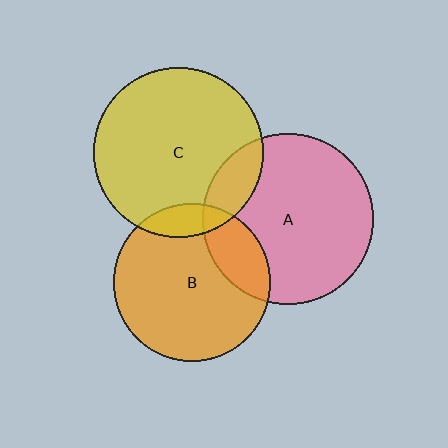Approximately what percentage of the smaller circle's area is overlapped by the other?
Approximately 20%.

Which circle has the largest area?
Circle A (pink).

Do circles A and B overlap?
Yes.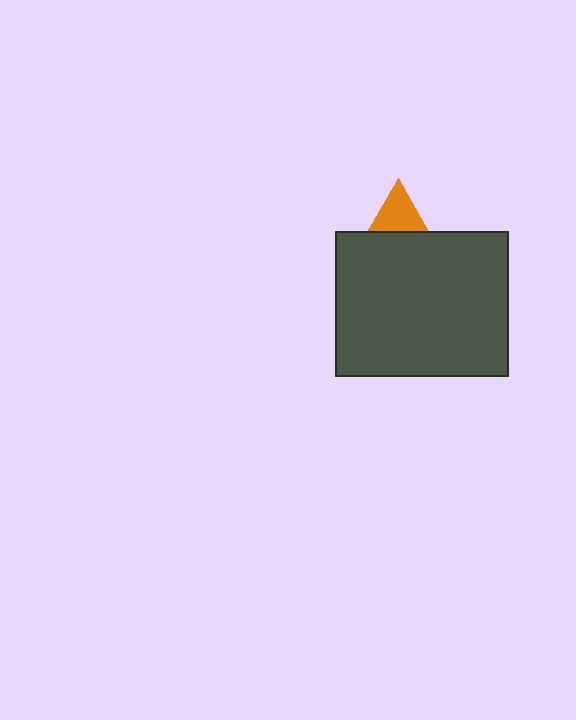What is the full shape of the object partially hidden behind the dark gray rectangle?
The partially hidden object is an orange triangle.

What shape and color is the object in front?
The object in front is a dark gray rectangle.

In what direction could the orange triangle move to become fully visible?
The orange triangle could move up. That would shift it out from behind the dark gray rectangle entirely.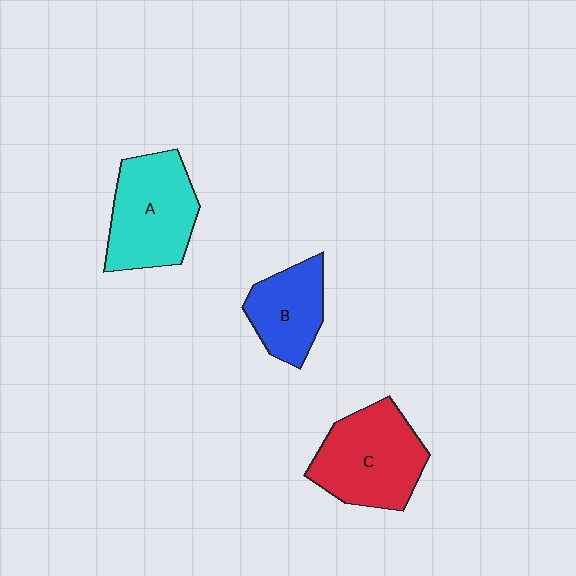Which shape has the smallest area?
Shape B (blue).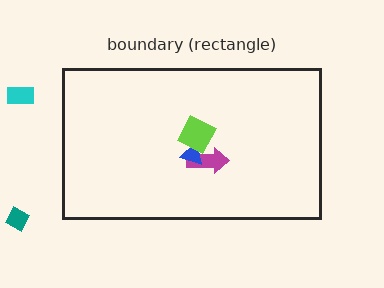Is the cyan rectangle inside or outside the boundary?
Outside.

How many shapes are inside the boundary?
3 inside, 2 outside.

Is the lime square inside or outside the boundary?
Inside.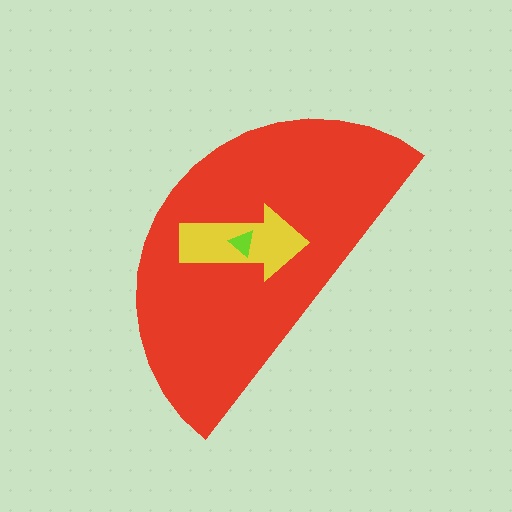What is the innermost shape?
The lime triangle.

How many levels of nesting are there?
3.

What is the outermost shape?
The red semicircle.